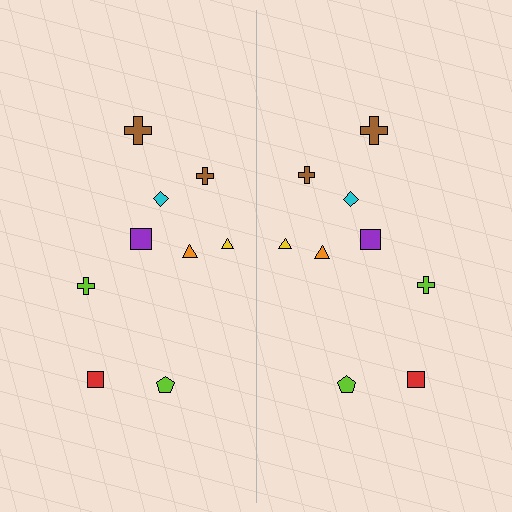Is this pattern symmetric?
Yes, this pattern has bilateral (reflection) symmetry.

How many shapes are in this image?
There are 18 shapes in this image.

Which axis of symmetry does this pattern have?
The pattern has a vertical axis of symmetry running through the center of the image.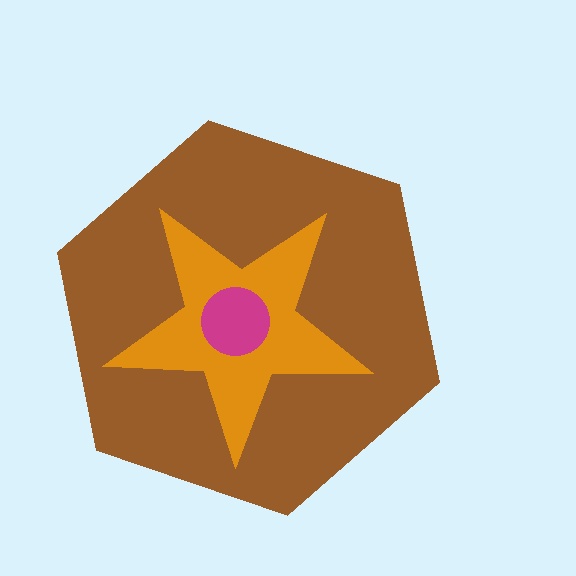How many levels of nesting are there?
3.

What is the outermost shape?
The brown hexagon.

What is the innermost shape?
The magenta circle.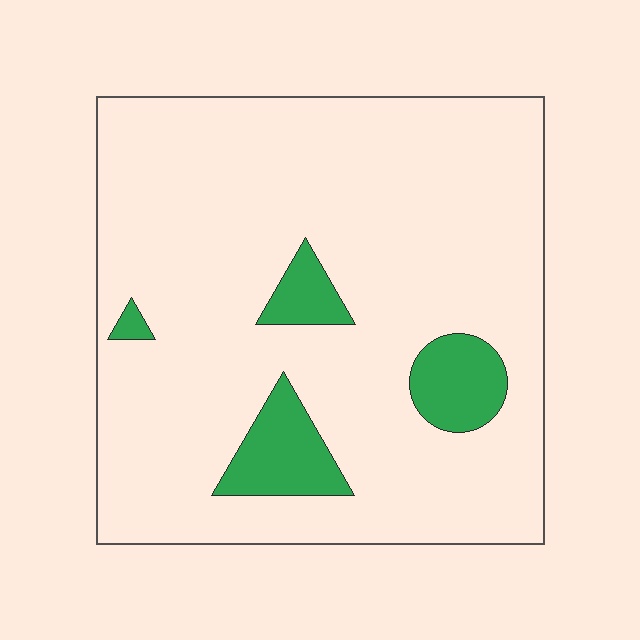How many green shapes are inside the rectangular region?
4.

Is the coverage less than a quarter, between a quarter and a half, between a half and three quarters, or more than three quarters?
Less than a quarter.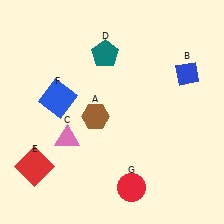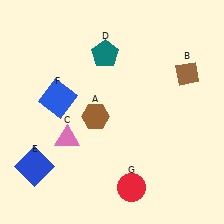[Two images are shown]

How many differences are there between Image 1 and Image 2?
There are 2 differences between the two images.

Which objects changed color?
B changed from blue to brown. E changed from red to blue.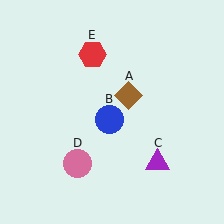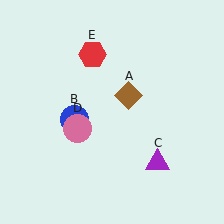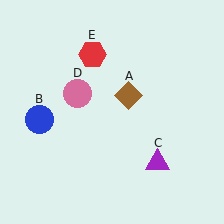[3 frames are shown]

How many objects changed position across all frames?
2 objects changed position: blue circle (object B), pink circle (object D).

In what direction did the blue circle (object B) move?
The blue circle (object B) moved left.